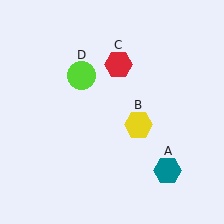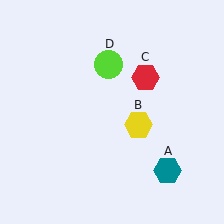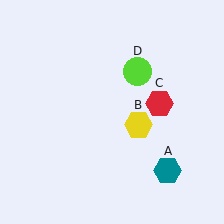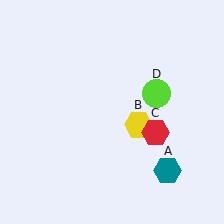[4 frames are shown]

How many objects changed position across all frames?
2 objects changed position: red hexagon (object C), lime circle (object D).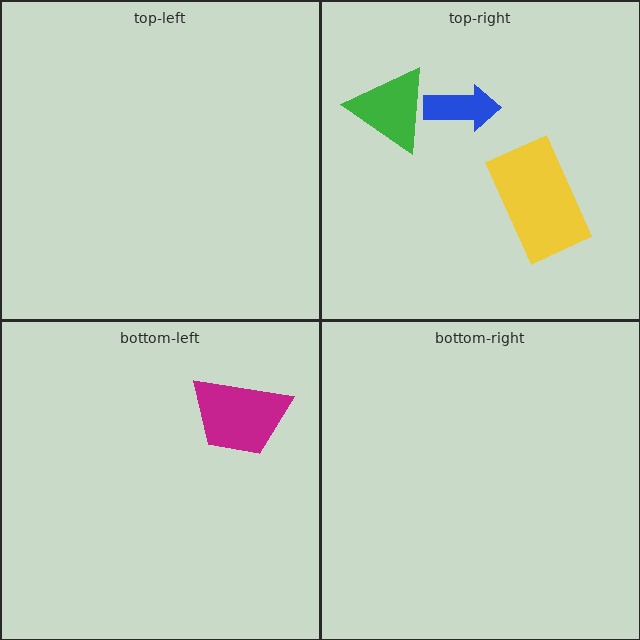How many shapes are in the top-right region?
3.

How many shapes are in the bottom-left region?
1.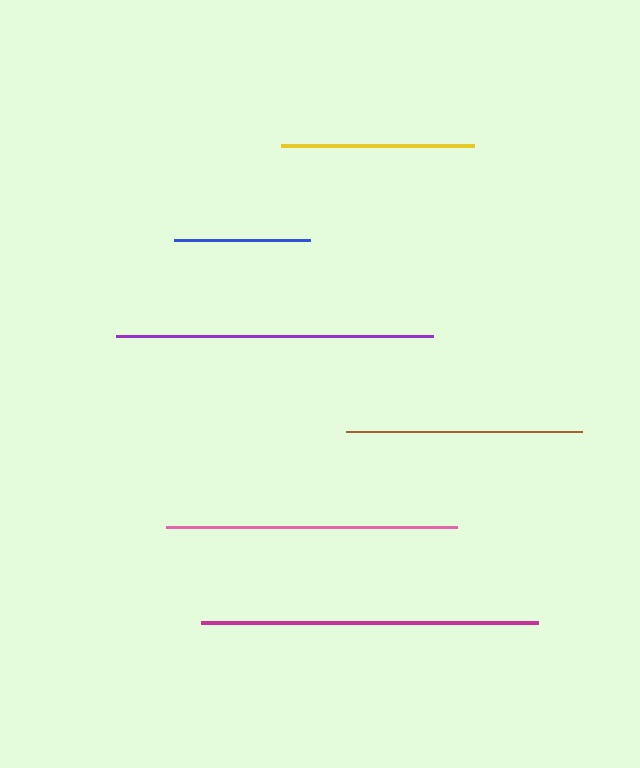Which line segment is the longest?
The magenta line is the longest at approximately 337 pixels.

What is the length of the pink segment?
The pink segment is approximately 290 pixels long.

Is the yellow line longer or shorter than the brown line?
The brown line is longer than the yellow line.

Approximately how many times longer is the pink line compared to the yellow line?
The pink line is approximately 1.5 times the length of the yellow line.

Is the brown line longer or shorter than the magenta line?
The magenta line is longer than the brown line.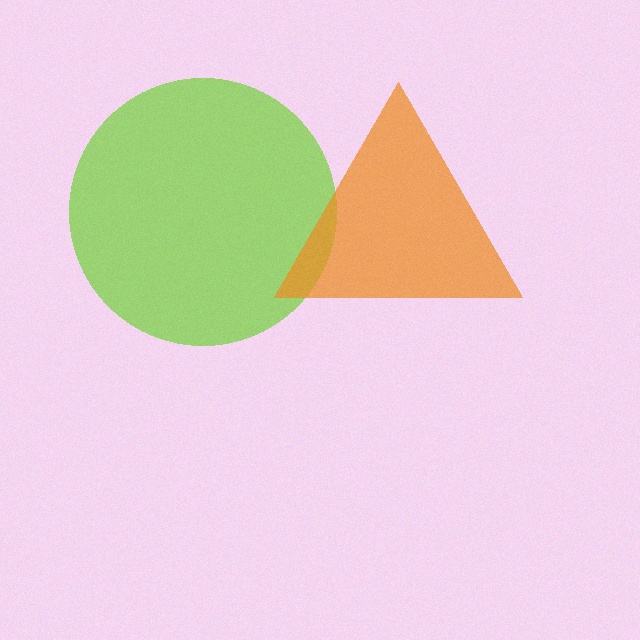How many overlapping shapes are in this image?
There are 2 overlapping shapes in the image.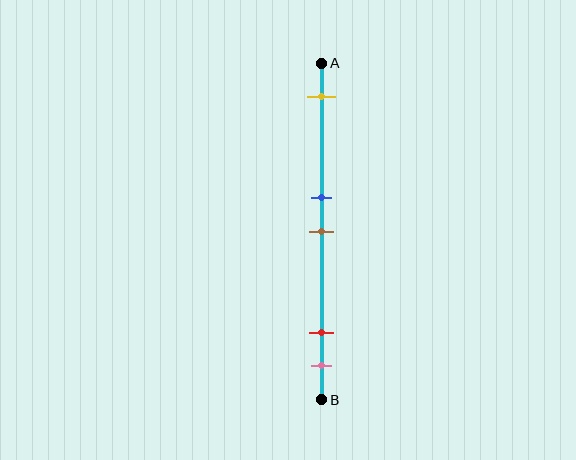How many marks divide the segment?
There are 5 marks dividing the segment.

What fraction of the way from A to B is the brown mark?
The brown mark is approximately 50% (0.5) of the way from A to B.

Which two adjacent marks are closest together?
The blue and brown marks are the closest adjacent pair.